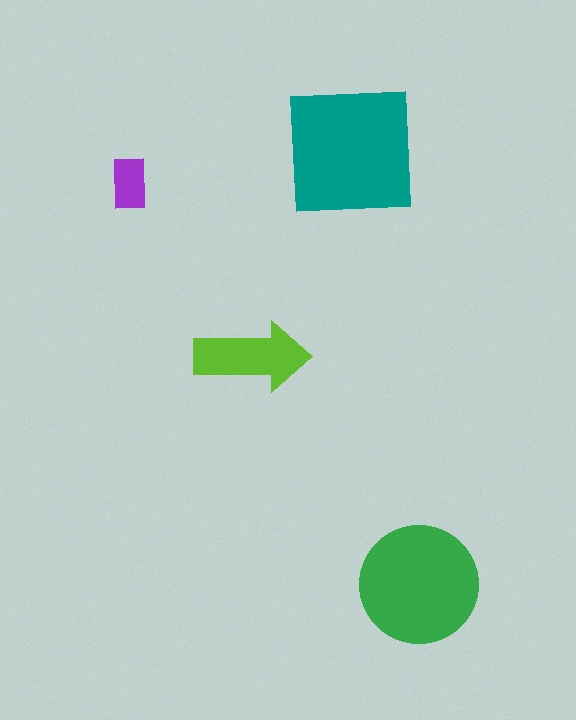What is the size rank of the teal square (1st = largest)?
1st.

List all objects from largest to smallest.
The teal square, the green circle, the lime arrow, the purple rectangle.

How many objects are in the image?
There are 4 objects in the image.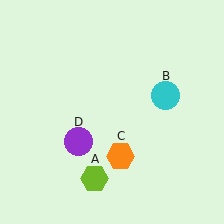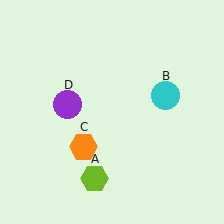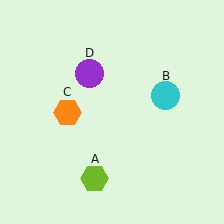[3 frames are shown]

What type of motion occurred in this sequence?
The orange hexagon (object C), purple circle (object D) rotated clockwise around the center of the scene.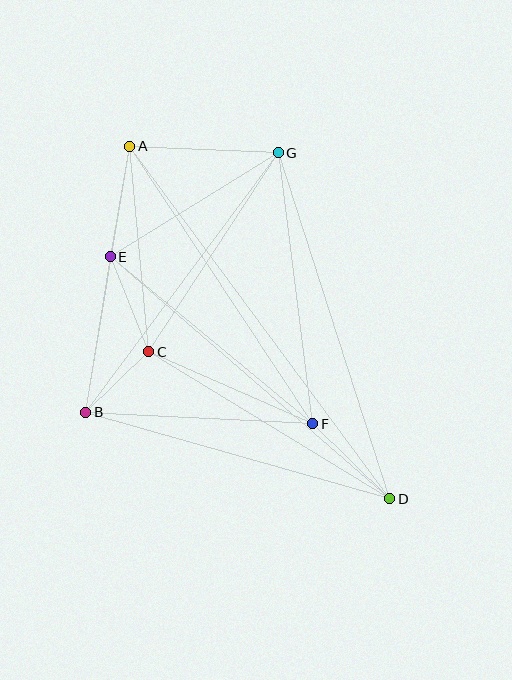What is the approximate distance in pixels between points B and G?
The distance between B and G is approximately 324 pixels.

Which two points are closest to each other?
Points B and C are closest to each other.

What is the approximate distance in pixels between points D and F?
The distance between D and F is approximately 108 pixels.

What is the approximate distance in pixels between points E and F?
The distance between E and F is approximately 263 pixels.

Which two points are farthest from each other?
Points A and D are farthest from each other.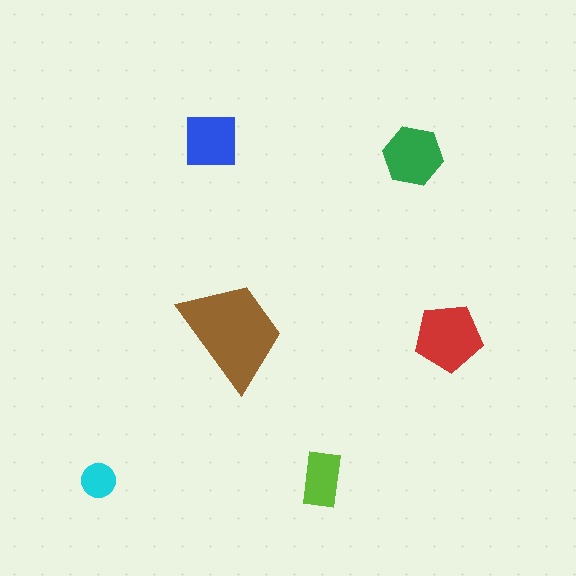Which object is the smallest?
The cyan circle.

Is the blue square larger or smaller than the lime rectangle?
Larger.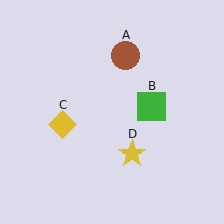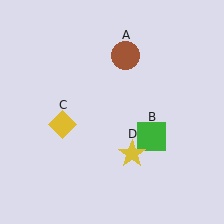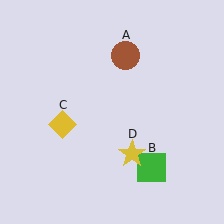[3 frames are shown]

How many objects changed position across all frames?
1 object changed position: green square (object B).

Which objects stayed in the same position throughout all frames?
Brown circle (object A) and yellow diamond (object C) and yellow star (object D) remained stationary.